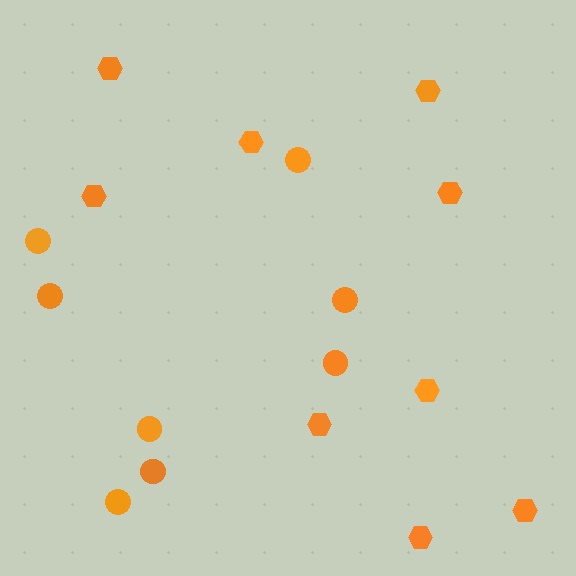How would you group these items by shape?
There are 2 groups: one group of hexagons (9) and one group of circles (8).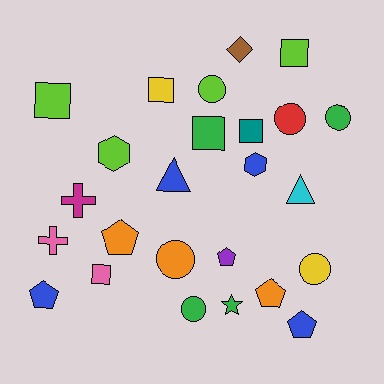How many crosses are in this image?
There are 2 crosses.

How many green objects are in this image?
There are 4 green objects.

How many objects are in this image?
There are 25 objects.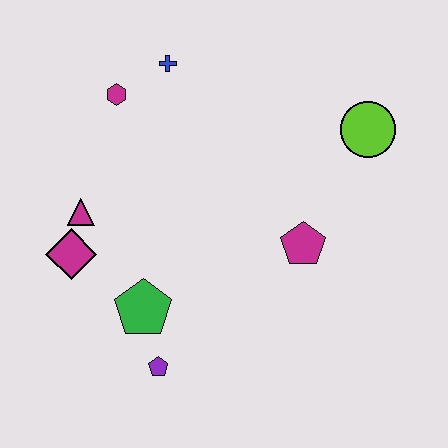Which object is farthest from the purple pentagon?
The lime circle is farthest from the purple pentagon.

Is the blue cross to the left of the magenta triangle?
No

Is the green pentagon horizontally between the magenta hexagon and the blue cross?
Yes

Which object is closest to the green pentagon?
The purple pentagon is closest to the green pentagon.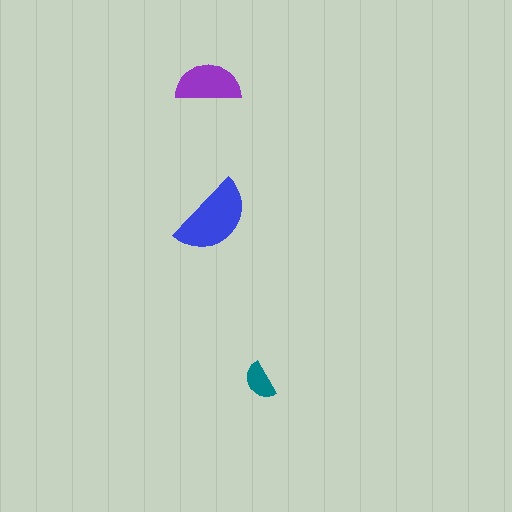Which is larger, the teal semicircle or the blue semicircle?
The blue one.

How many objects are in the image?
There are 3 objects in the image.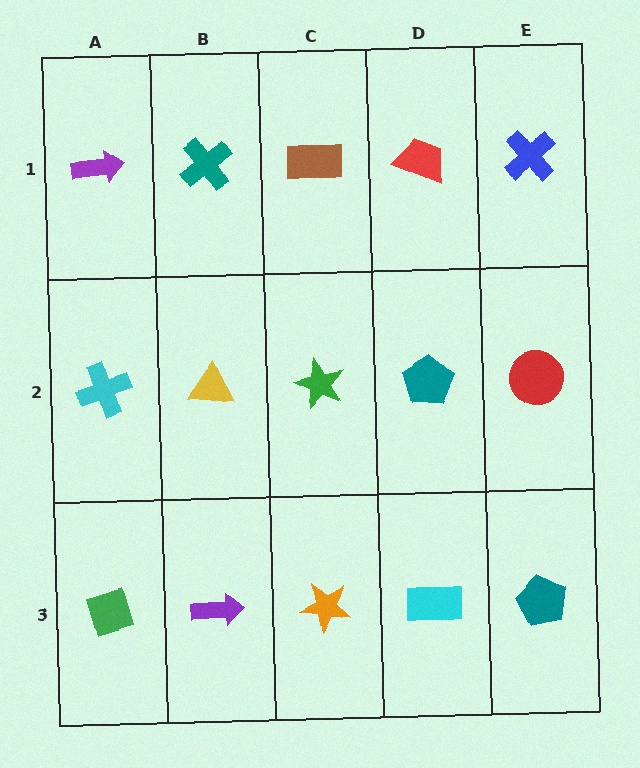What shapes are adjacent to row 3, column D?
A teal pentagon (row 2, column D), an orange star (row 3, column C), a teal pentagon (row 3, column E).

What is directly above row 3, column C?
A green star.